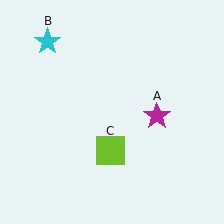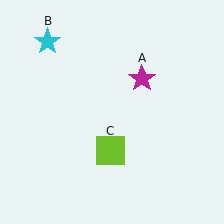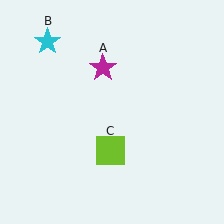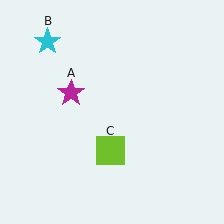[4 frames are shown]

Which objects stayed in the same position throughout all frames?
Cyan star (object B) and lime square (object C) remained stationary.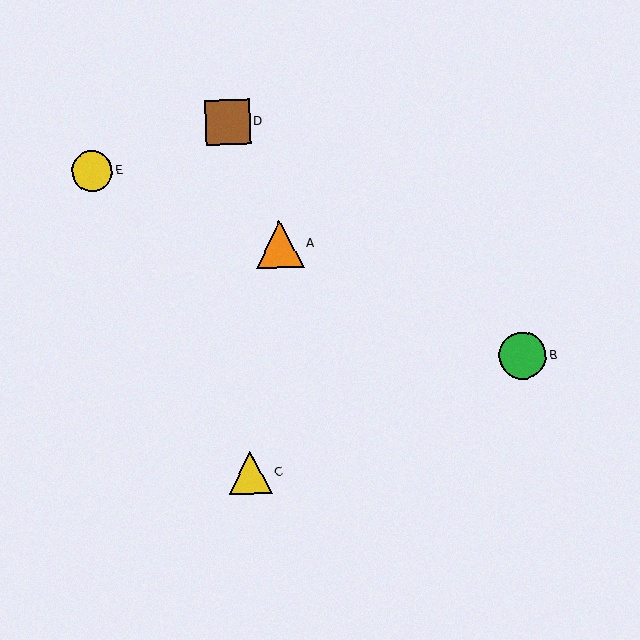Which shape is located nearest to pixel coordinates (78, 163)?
The yellow circle (labeled E) at (92, 171) is nearest to that location.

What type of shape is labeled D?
Shape D is a brown square.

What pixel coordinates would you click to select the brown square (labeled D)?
Click at (227, 123) to select the brown square D.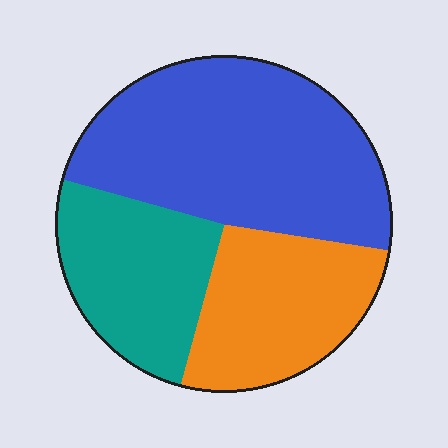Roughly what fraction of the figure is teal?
Teal covers around 25% of the figure.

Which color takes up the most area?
Blue, at roughly 50%.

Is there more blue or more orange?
Blue.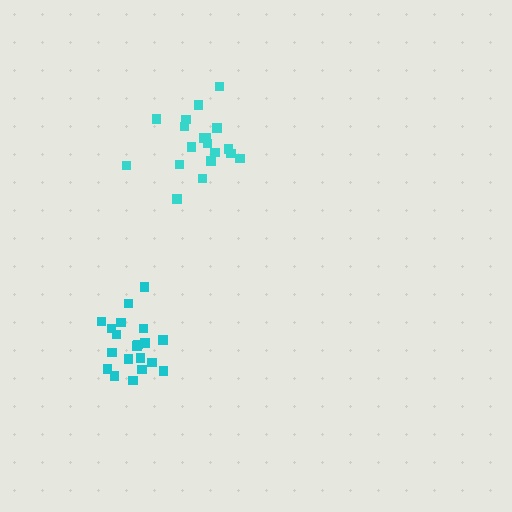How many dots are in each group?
Group 1: 20 dots, Group 2: 19 dots (39 total).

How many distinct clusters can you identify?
There are 2 distinct clusters.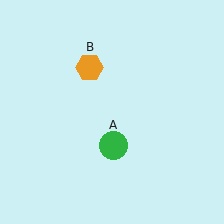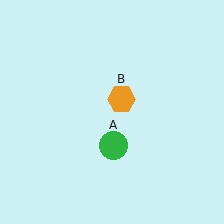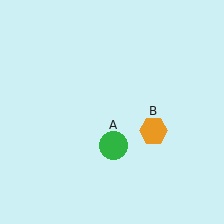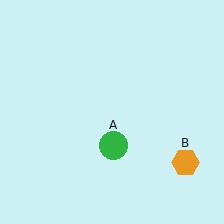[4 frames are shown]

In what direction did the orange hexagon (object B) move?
The orange hexagon (object B) moved down and to the right.